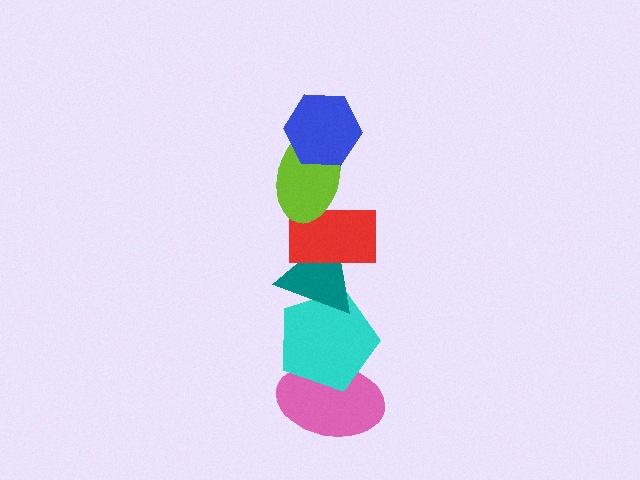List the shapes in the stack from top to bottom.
From top to bottom: the blue hexagon, the lime ellipse, the red rectangle, the teal triangle, the cyan pentagon, the pink ellipse.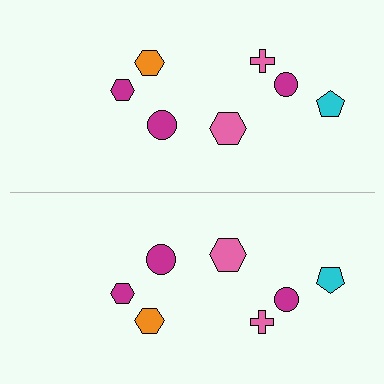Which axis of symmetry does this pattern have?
The pattern has a horizontal axis of symmetry running through the center of the image.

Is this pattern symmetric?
Yes, this pattern has bilateral (reflection) symmetry.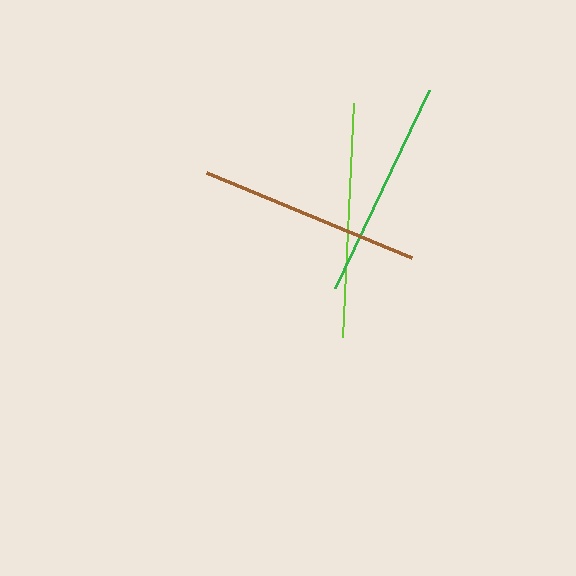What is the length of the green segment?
The green segment is approximately 219 pixels long.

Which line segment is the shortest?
The green line is the shortest at approximately 219 pixels.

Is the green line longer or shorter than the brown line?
The brown line is longer than the green line.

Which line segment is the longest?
The lime line is the longest at approximately 235 pixels.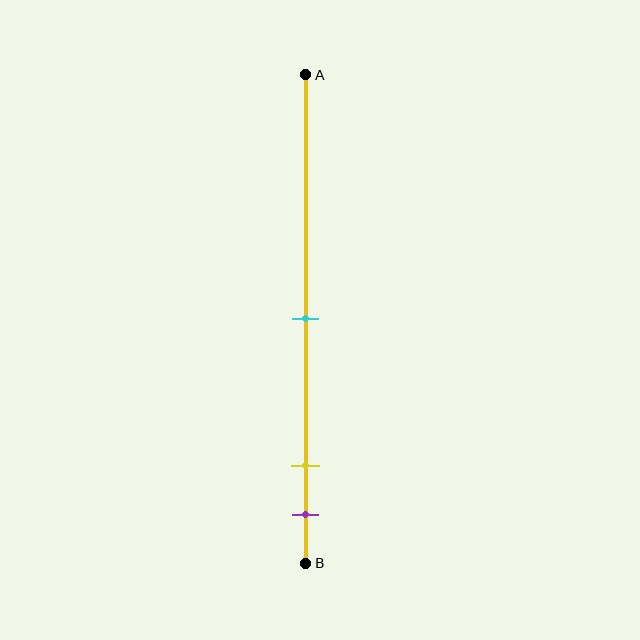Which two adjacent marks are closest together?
The yellow and purple marks are the closest adjacent pair.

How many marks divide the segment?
There are 3 marks dividing the segment.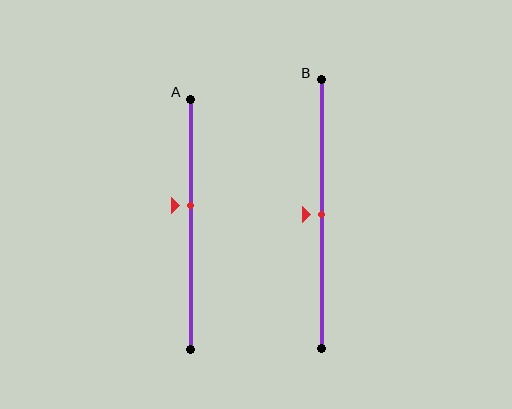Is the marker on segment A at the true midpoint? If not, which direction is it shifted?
No, the marker on segment A is shifted upward by about 7% of the segment length.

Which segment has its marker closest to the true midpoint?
Segment B has its marker closest to the true midpoint.